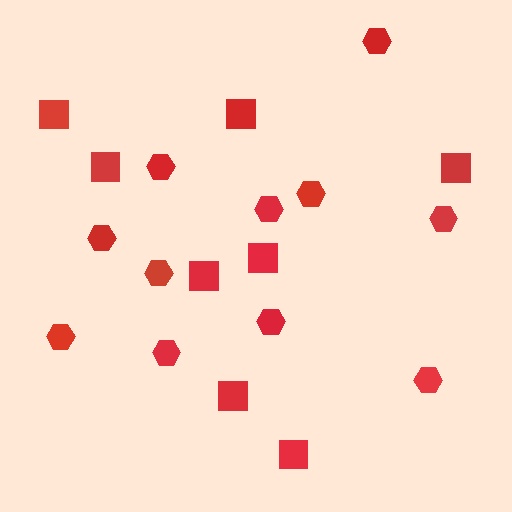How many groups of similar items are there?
There are 2 groups: one group of squares (8) and one group of hexagons (11).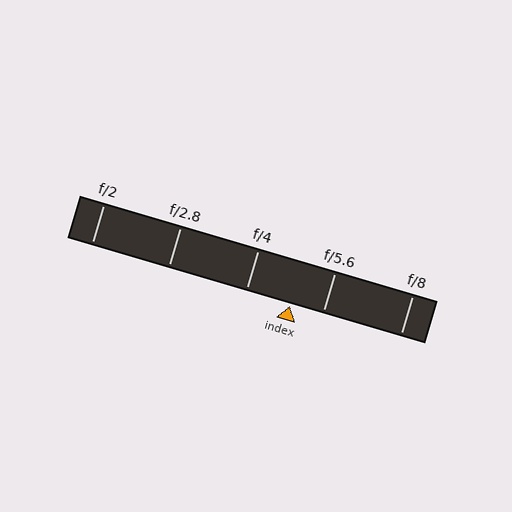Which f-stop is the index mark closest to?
The index mark is closest to f/5.6.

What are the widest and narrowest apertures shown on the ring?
The widest aperture shown is f/2 and the narrowest is f/8.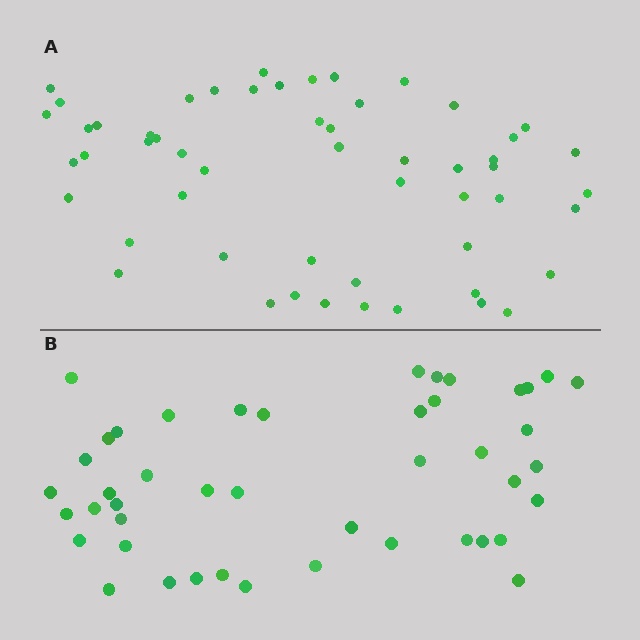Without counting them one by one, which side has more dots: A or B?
Region A (the top region) has more dots.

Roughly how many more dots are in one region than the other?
Region A has roughly 8 or so more dots than region B.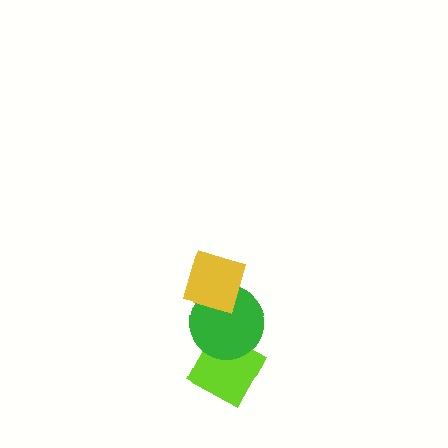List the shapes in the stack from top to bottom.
From top to bottom: the yellow diamond, the green circle, the lime diamond.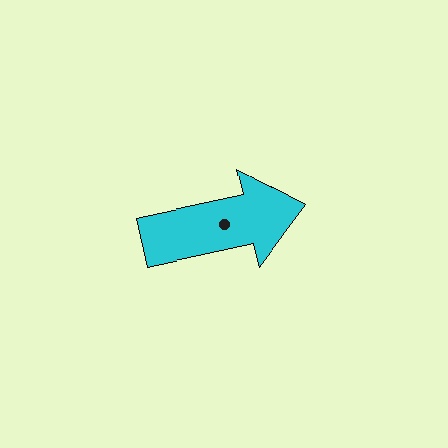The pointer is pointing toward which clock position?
Roughly 3 o'clock.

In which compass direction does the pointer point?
East.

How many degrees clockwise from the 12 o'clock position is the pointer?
Approximately 78 degrees.